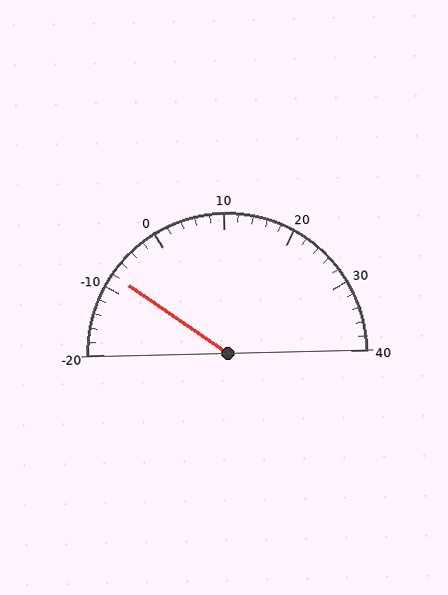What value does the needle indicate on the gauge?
The needle indicates approximately -8.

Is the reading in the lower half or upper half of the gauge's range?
The reading is in the lower half of the range (-20 to 40).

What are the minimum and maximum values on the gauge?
The gauge ranges from -20 to 40.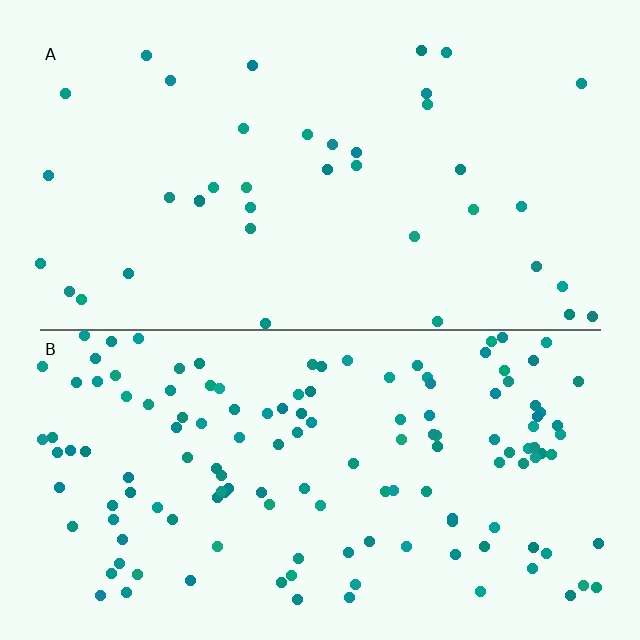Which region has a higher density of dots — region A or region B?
B (the bottom).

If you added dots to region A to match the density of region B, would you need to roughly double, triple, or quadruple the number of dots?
Approximately quadruple.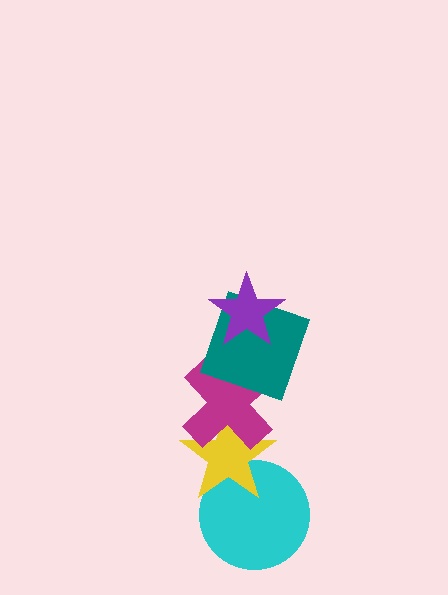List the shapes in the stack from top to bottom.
From top to bottom: the purple star, the teal square, the magenta cross, the yellow star, the cyan circle.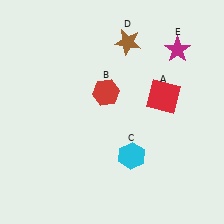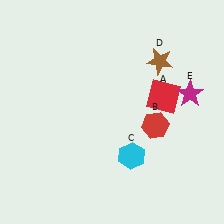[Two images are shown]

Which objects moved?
The objects that moved are: the red hexagon (B), the brown star (D), the magenta star (E).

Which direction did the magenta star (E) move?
The magenta star (E) moved down.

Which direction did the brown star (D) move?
The brown star (D) moved right.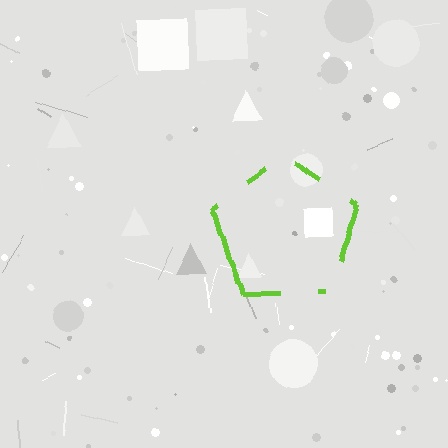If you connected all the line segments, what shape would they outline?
They would outline a pentagon.